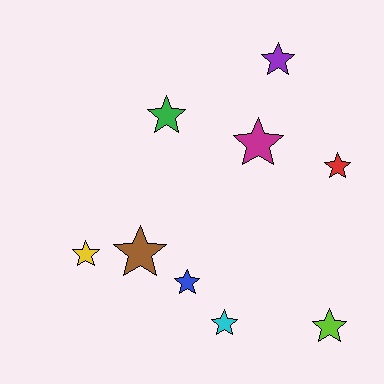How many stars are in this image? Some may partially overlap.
There are 9 stars.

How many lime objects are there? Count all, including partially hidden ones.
There is 1 lime object.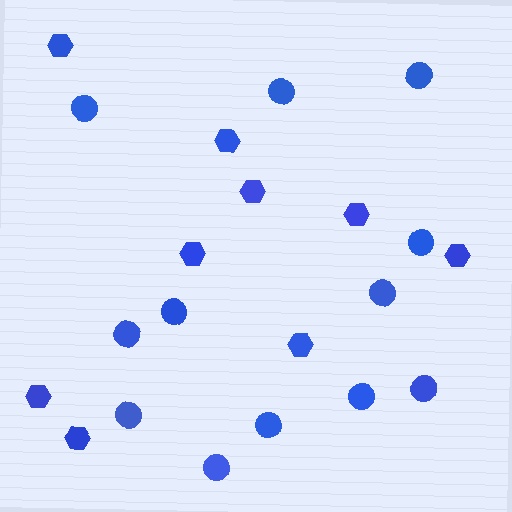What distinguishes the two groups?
There are 2 groups: one group of circles (12) and one group of hexagons (9).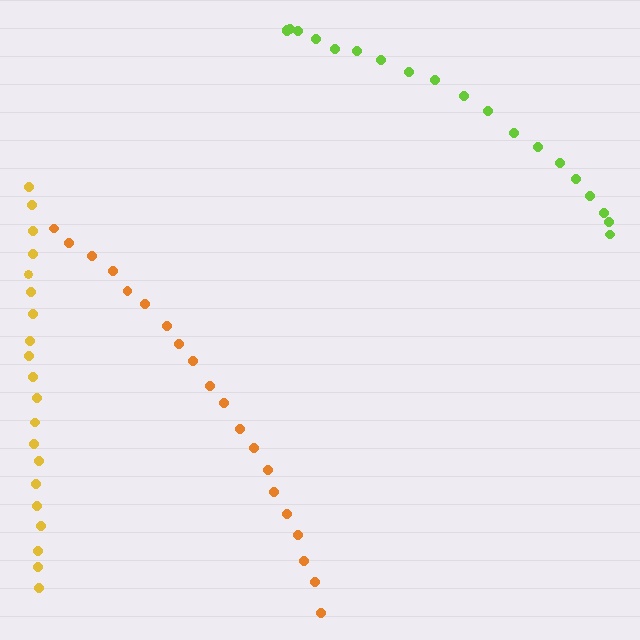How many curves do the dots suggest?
There are 3 distinct paths.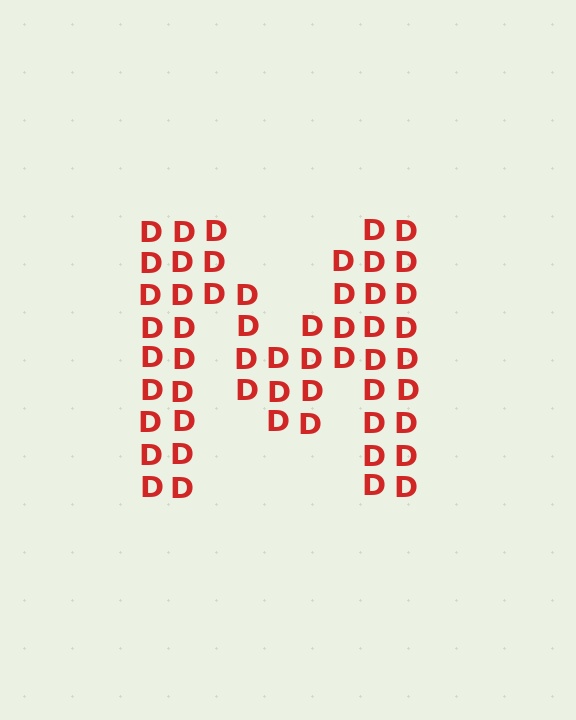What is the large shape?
The large shape is the letter M.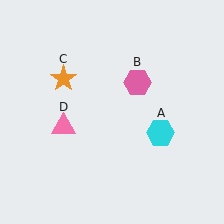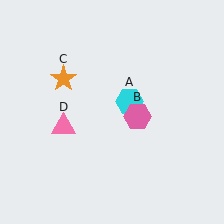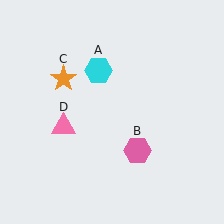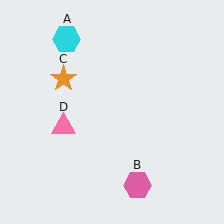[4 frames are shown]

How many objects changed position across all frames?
2 objects changed position: cyan hexagon (object A), pink hexagon (object B).